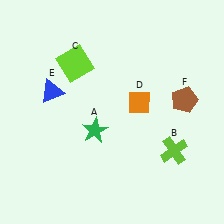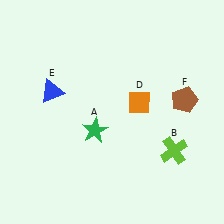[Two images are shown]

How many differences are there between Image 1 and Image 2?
There is 1 difference between the two images.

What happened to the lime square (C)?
The lime square (C) was removed in Image 2. It was in the top-left area of Image 1.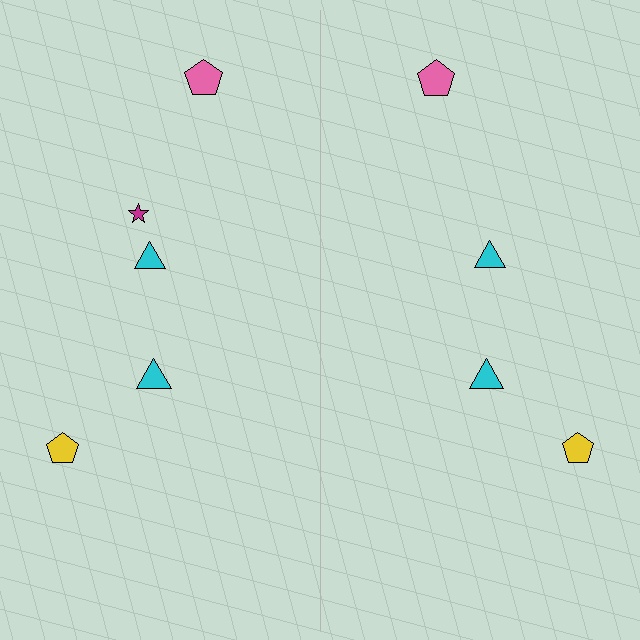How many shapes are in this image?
There are 9 shapes in this image.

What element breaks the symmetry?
A magenta star is missing from the right side.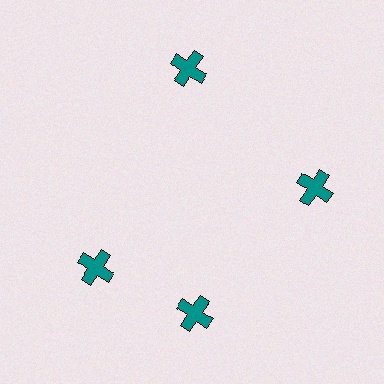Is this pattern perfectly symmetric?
No. The 4 teal crosses are arranged in a ring, but one element near the 9 o'clock position is rotated out of alignment along the ring, breaking the 4-fold rotational symmetry.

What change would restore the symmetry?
The symmetry would be restored by rotating it back into even spacing with its neighbors so that all 4 crosses sit at equal angles and equal distance from the center.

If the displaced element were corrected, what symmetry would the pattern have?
It would have 4-fold rotational symmetry — the pattern would map onto itself every 90 degrees.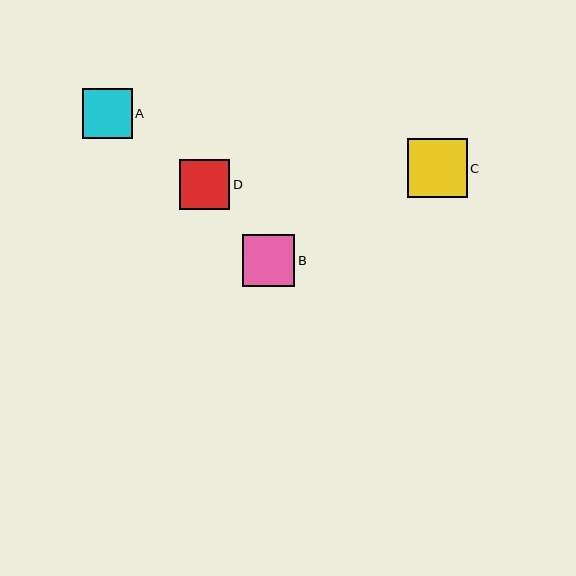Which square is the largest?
Square C is the largest with a size of approximately 60 pixels.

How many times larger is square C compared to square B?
Square C is approximately 1.2 times the size of square B.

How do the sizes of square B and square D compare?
Square B and square D are approximately the same size.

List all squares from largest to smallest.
From largest to smallest: C, B, D, A.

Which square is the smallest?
Square A is the smallest with a size of approximately 50 pixels.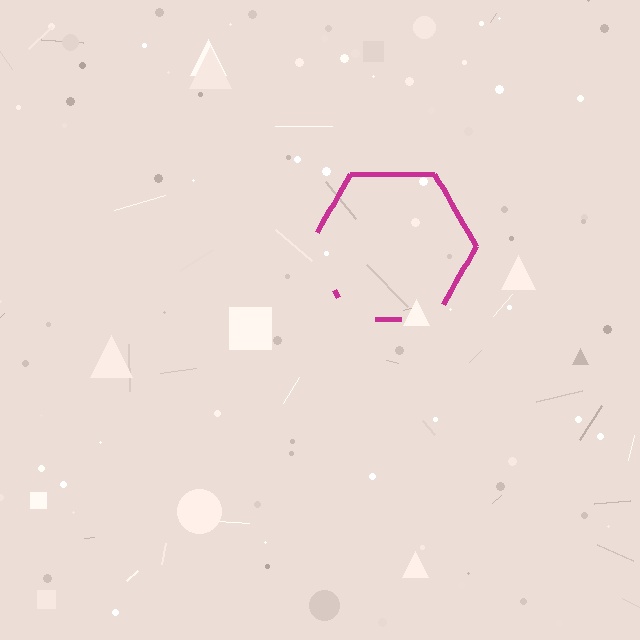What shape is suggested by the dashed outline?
The dashed outline suggests a hexagon.